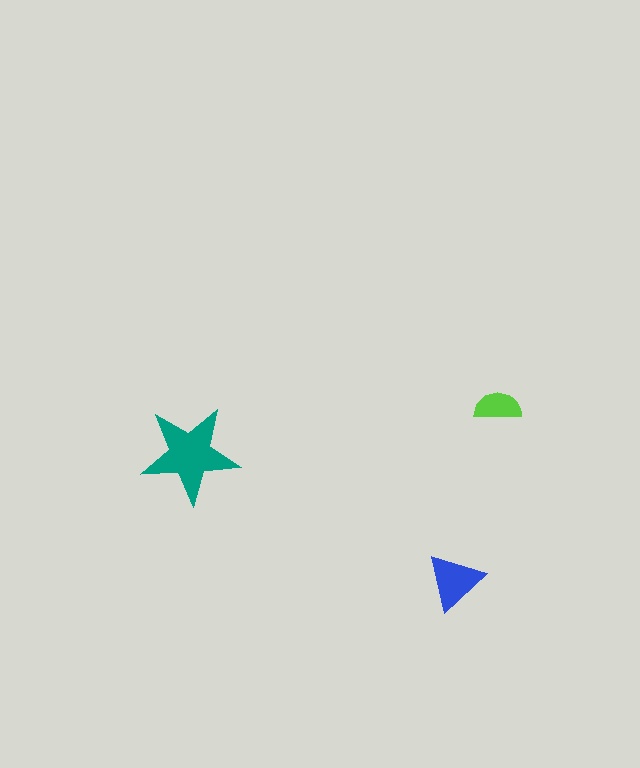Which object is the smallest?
The lime semicircle.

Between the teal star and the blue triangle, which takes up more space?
The teal star.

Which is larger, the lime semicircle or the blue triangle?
The blue triangle.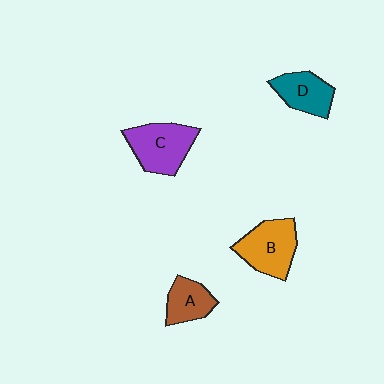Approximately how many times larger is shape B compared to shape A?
Approximately 1.5 times.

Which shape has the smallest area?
Shape A (brown).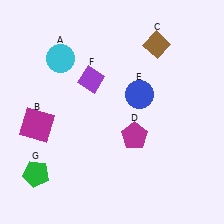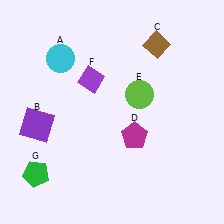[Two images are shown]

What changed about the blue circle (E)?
In Image 1, E is blue. In Image 2, it changed to lime.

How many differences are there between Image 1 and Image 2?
There are 2 differences between the two images.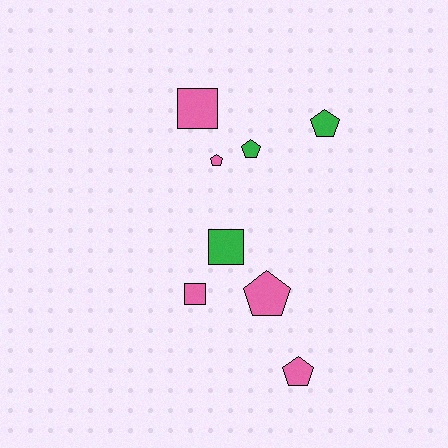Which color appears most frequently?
Pink, with 5 objects.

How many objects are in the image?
There are 8 objects.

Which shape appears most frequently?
Pentagon, with 5 objects.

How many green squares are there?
There is 1 green square.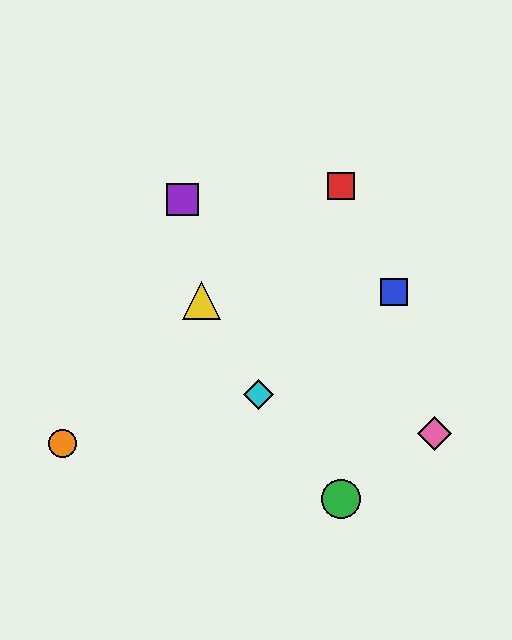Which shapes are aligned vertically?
The red square, the green circle are aligned vertically.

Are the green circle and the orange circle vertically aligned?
No, the green circle is at x≈341 and the orange circle is at x≈63.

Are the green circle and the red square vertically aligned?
Yes, both are at x≈341.